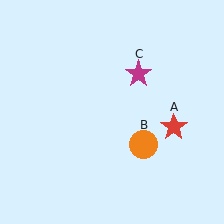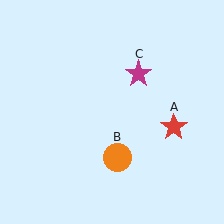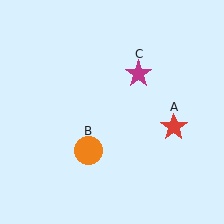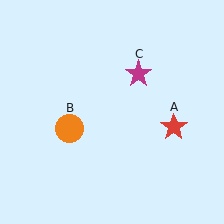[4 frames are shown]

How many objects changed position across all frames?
1 object changed position: orange circle (object B).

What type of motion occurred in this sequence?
The orange circle (object B) rotated clockwise around the center of the scene.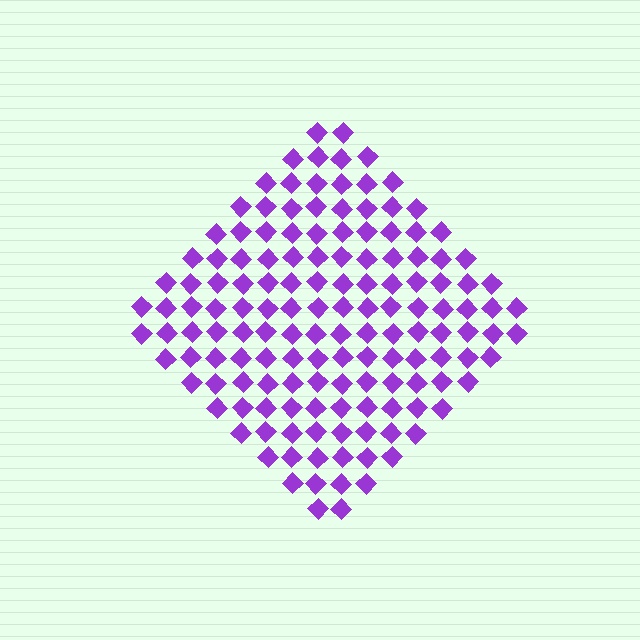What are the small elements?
The small elements are diamonds.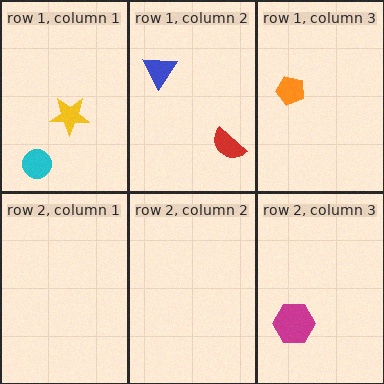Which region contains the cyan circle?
The row 1, column 1 region.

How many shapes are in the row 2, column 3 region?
1.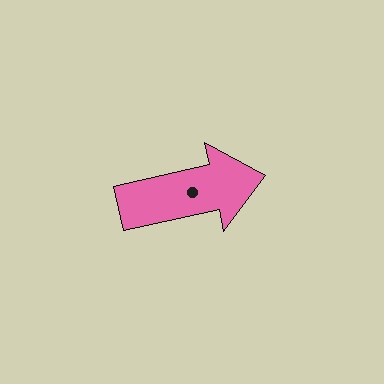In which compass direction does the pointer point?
East.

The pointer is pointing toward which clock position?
Roughly 3 o'clock.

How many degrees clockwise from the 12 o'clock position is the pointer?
Approximately 77 degrees.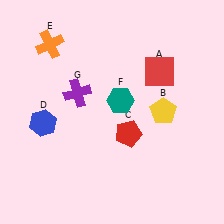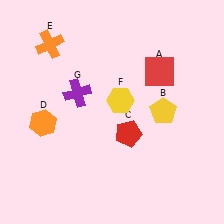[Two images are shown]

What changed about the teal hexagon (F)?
In Image 1, F is teal. In Image 2, it changed to yellow.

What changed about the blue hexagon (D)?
In Image 1, D is blue. In Image 2, it changed to orange.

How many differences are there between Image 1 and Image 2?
There are 2 differences between the two images.